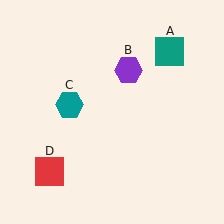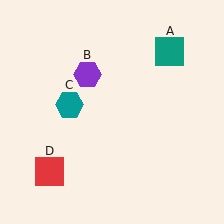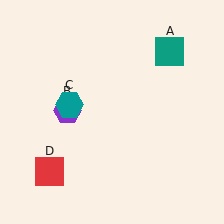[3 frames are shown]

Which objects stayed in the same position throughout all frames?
Teal square (object A) and teal hexagon (object C) and red square (object D) remained stationary.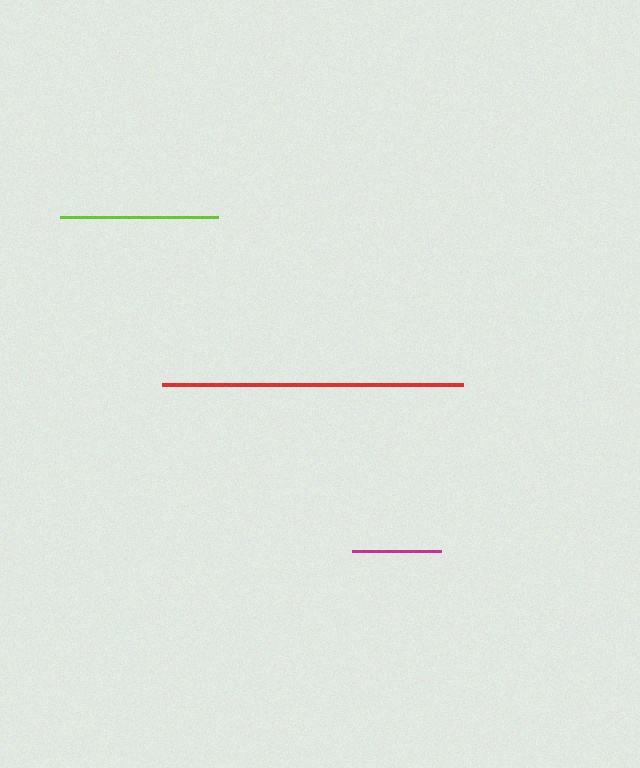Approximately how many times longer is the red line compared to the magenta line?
The red line is approximately 3.4 times the length of the magenta line.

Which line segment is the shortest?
The magenta line is the shortest at approximately 89 pixels.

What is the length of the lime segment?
The lime segment is approximately 158 pixels long.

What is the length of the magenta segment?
The magenta segment is approximately 89 pixels long.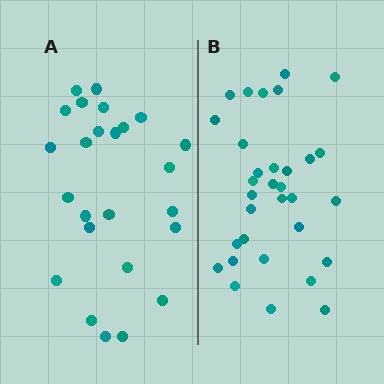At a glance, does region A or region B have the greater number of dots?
Region B (the right region) has more dots.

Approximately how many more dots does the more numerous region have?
Region B has roughly 8 or so more dots than region A.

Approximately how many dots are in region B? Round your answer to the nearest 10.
About 30 dots. (The exact count is 32, which rounds to 30.)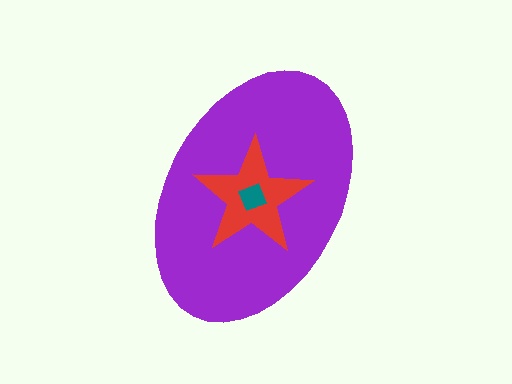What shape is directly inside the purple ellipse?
The red star.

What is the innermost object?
The teal diamond.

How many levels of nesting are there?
3.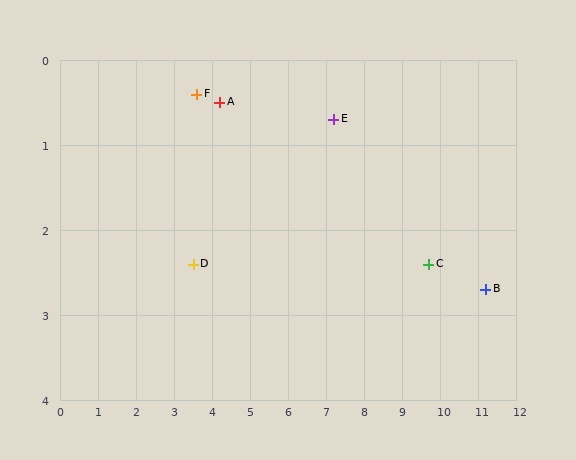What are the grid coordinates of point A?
Point A is at approximately (4.2, 0.5).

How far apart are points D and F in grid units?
Points D and F are about 2.0 grid units apart.